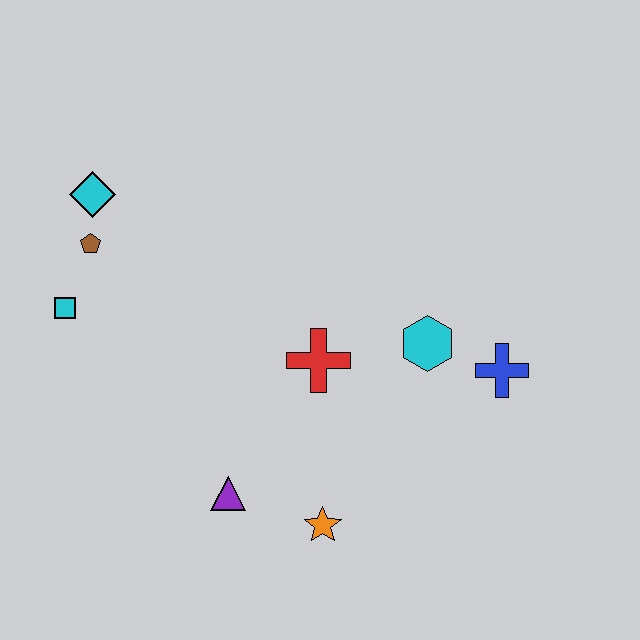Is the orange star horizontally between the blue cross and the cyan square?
Yes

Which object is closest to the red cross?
The cyan hexagon is closest to the red cross.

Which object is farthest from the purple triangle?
The cyan diamond is farthest from the purple triangle.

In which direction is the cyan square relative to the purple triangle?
The cyan square is above the purple triangle.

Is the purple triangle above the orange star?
Yes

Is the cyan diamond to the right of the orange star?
No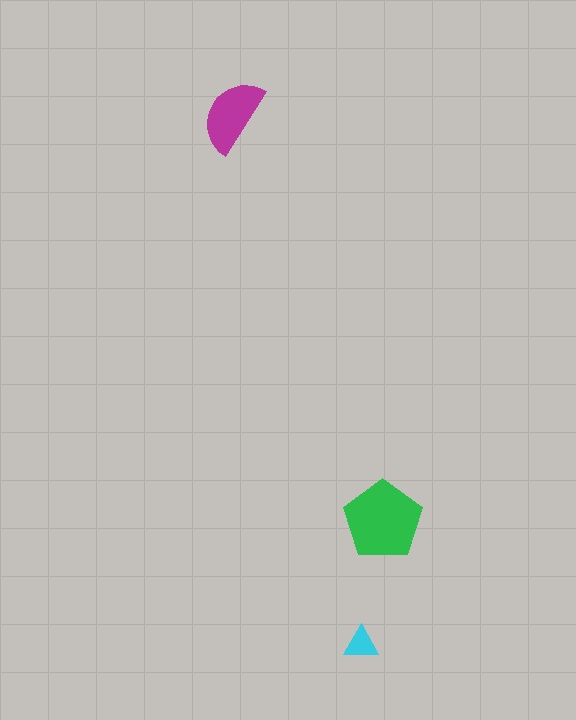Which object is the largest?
The green pentagon.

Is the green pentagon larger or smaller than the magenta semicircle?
Larger.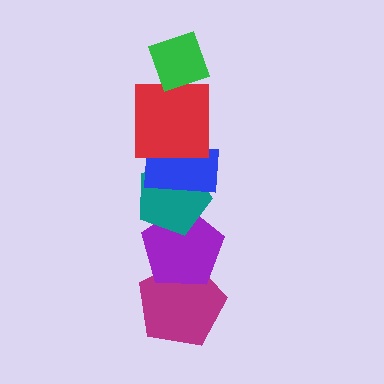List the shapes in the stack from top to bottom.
From top to bottom: the green diamond, the red square, the blue rectangle, the teal pentagon, the purple pentagon, the magenta pentagon.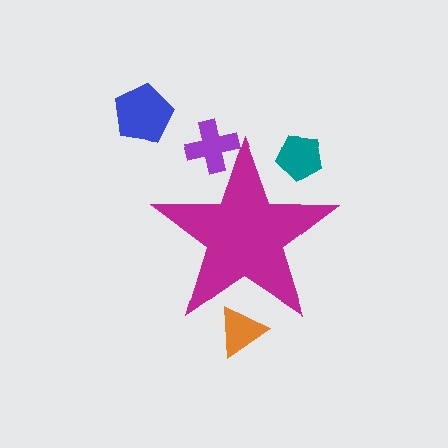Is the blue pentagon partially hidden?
No, the blue pentagon is fully visible.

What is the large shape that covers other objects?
A magenta star.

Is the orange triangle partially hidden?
Yes, the orange triangle is partially hidden behind the magenta star.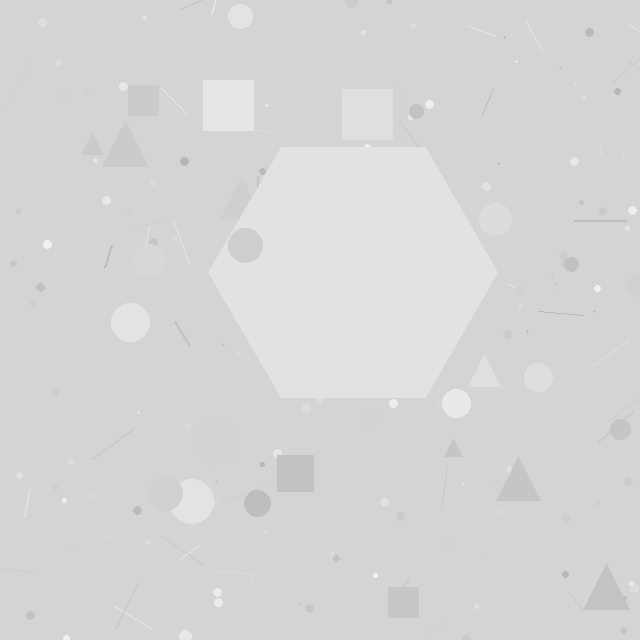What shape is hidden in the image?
A hexagon is hidden in the image.